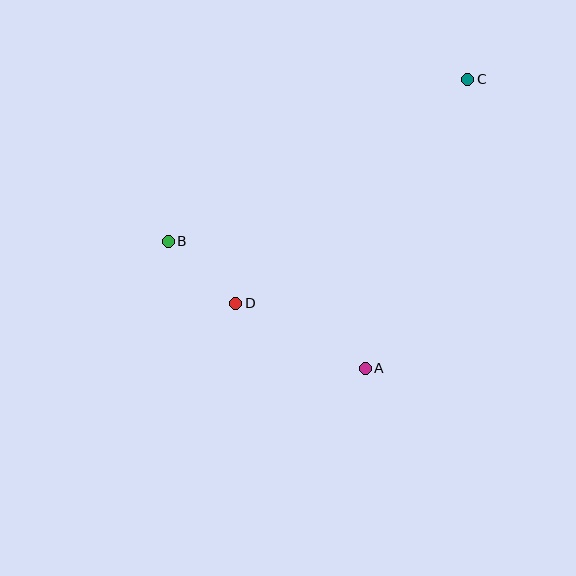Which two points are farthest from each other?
Points B and C are farthest from each other.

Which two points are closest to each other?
Points B and D are closest to each other.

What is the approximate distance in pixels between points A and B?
The distance between A and B is approximately 234 pixels.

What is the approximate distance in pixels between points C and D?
The distance between C and D is approximately 322 pixels.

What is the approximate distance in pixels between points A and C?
The distance between A and C is approximately 307 pixels.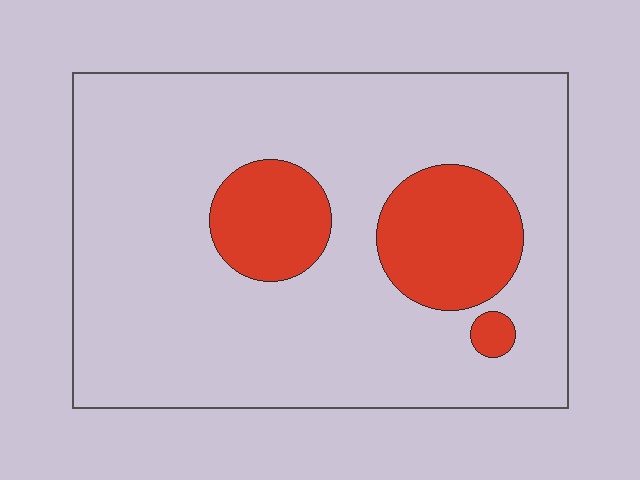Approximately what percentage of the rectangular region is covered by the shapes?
Approximately 20%.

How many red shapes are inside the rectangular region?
3.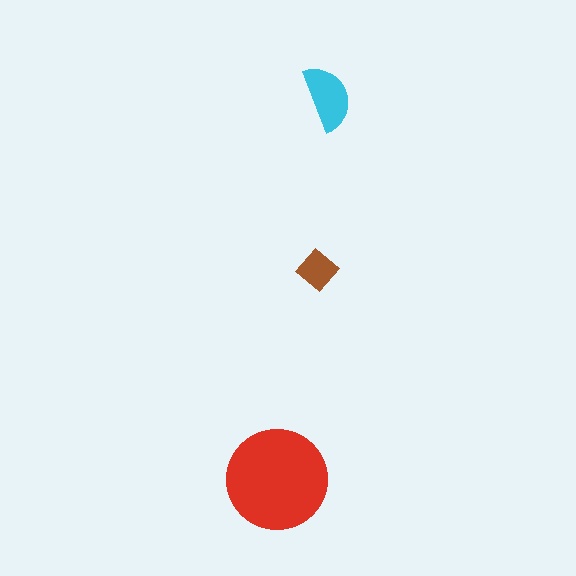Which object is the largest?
The red circle.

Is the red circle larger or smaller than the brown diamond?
Larger.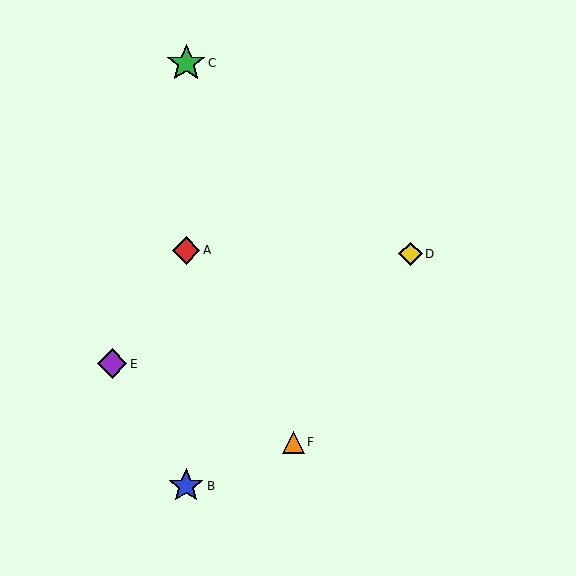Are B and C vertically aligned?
Yes, both are at x≈186.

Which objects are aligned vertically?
Objects A, B, C are aligned vertically.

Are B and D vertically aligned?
No, B is at x≈186 and D is at x≈411.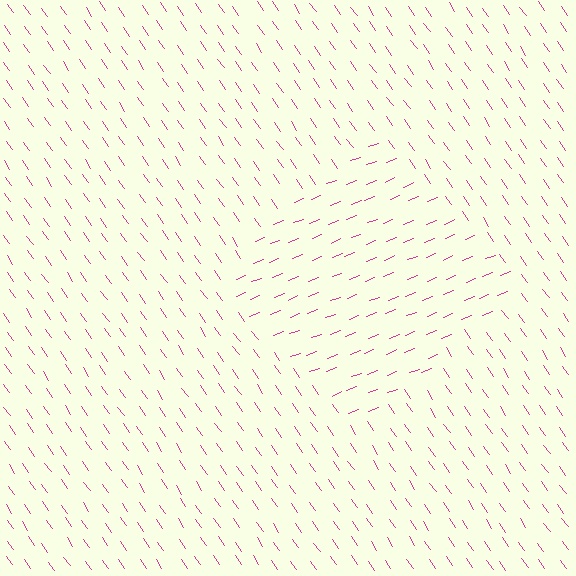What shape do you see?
I see a diamond.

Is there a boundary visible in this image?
Yes, there is a texture boundary formed by a change in line orientation.